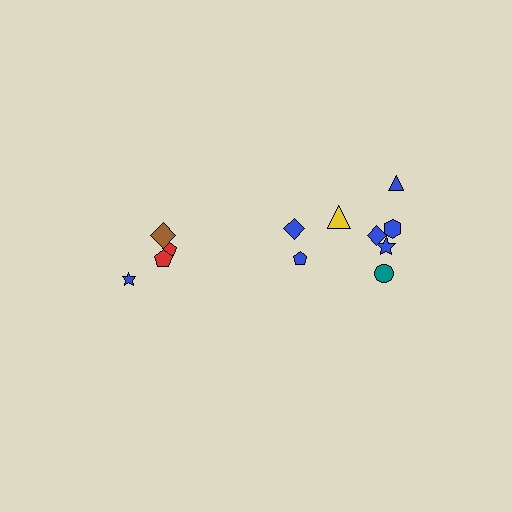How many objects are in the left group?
There are 4 objects.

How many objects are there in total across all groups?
There are 12 objects.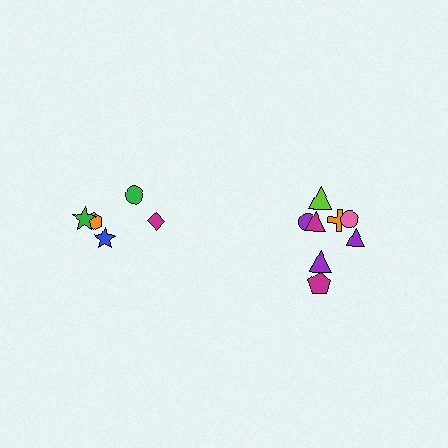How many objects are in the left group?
There are 5 objects.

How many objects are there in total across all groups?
There are 13 objects.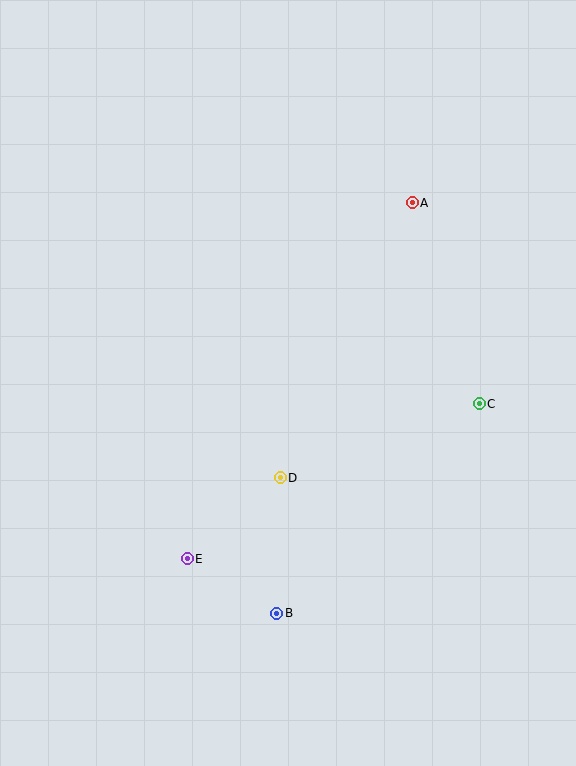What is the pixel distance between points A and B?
The distance between A and B is 432 pixels.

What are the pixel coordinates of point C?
Point C is at (479, 404).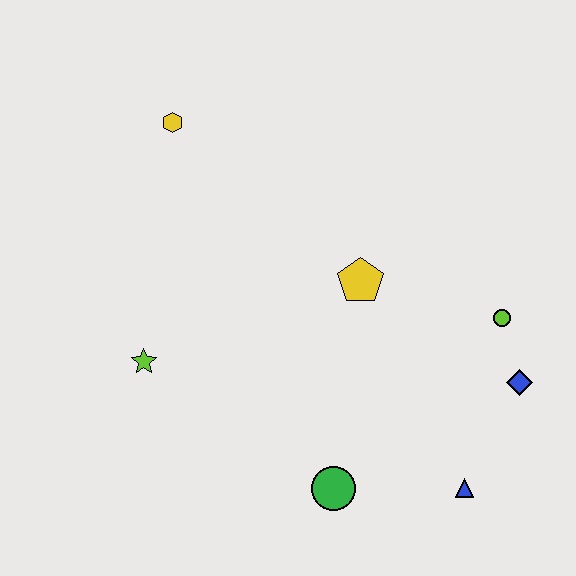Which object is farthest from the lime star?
The blue diamond is farthest from the lime star.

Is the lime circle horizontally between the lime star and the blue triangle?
No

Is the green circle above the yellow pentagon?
No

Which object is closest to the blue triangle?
The blue diamond is closest to the blue triangle.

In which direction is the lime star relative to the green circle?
The lime star is to the left of the green circle.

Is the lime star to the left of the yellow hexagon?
Yes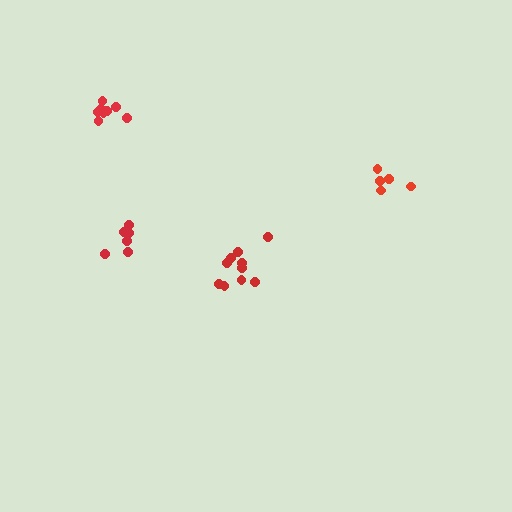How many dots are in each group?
Group 1: 10 dots, Group 2: 6 dots, Group 3: 5 dots, Group 4: 8 dots (29 total).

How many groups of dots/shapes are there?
There are 4 groups.